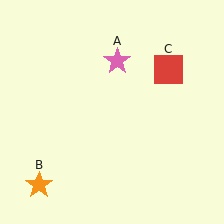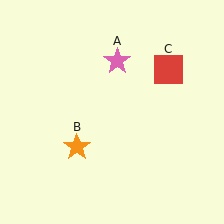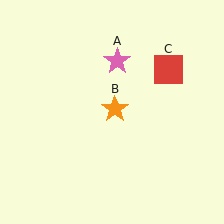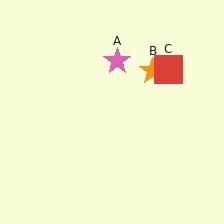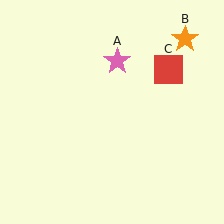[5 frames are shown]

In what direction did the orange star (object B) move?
The orange star (object B) moved up and to the right.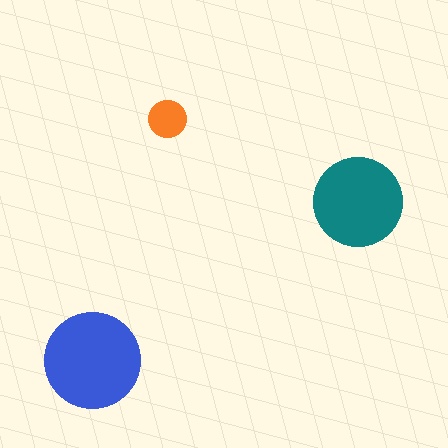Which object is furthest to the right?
The teal circle is rightmost.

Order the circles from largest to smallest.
the blue one, the teal one, the orange one.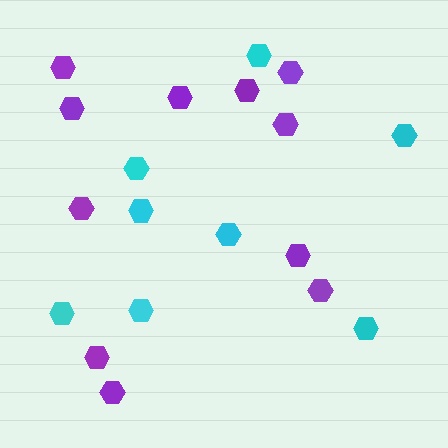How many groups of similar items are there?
There are 2 groups: one group of cyan hexagons (8) and one group of purple hexagons (11).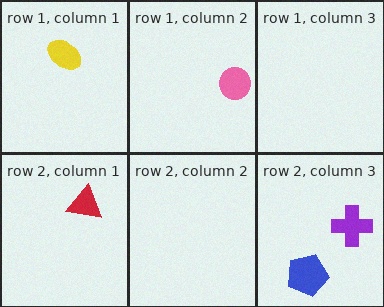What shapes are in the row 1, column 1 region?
The yellow ellipse.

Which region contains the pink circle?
The row 1, column 2 region.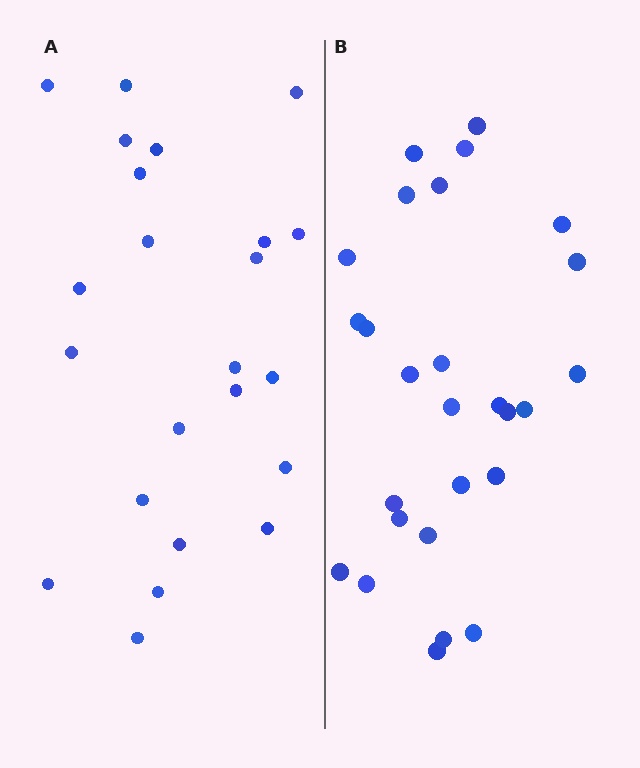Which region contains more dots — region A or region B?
Region B (the right region) has more dots.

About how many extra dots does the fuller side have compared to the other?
Region B has about 4 more dots than region A.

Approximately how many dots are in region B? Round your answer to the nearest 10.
About 30 dots. (The exact count is 27, which rounds to 30.)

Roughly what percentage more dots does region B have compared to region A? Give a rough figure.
About 15% more.